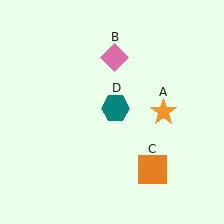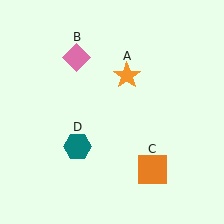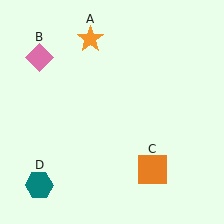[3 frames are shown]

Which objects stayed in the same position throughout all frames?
Orange square (object C) remained stationary.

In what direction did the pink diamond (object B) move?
The pink diamond (object B) moved left.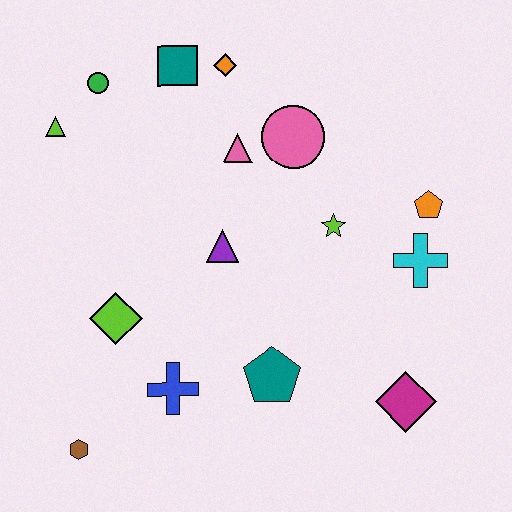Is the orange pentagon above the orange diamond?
No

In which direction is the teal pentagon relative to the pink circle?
The teal pentagon is below the pink circle.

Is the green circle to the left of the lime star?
Yes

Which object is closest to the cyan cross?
The orange pentagon is closest to the cyan cross.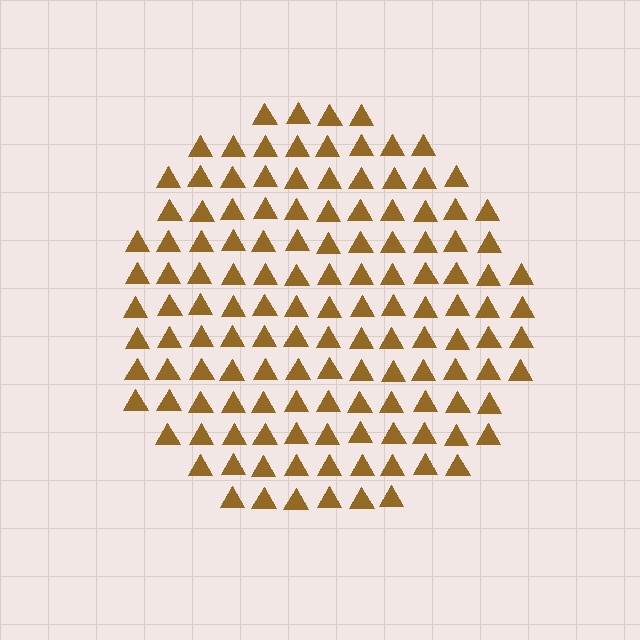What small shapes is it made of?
It is made of small triangles.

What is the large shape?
The large shape is a circle.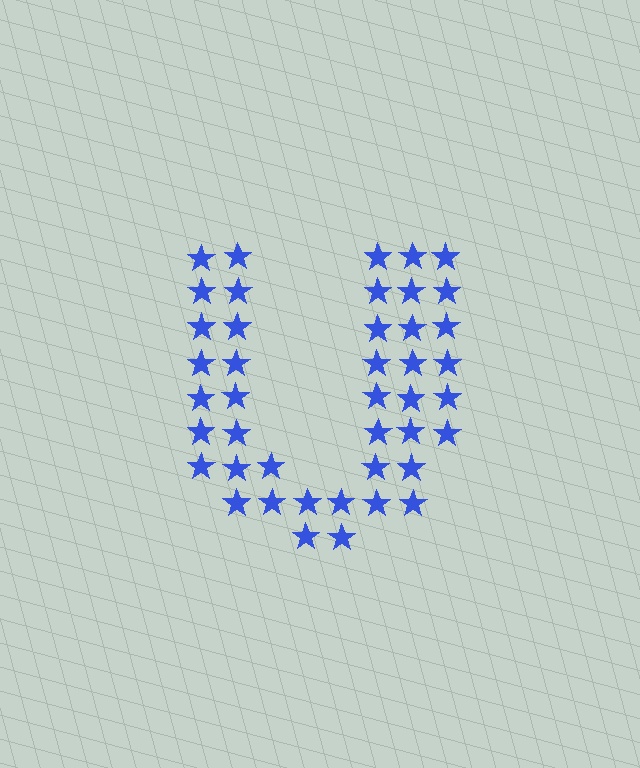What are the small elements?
The small elements are stars.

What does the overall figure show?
The overall figure shows the letter U.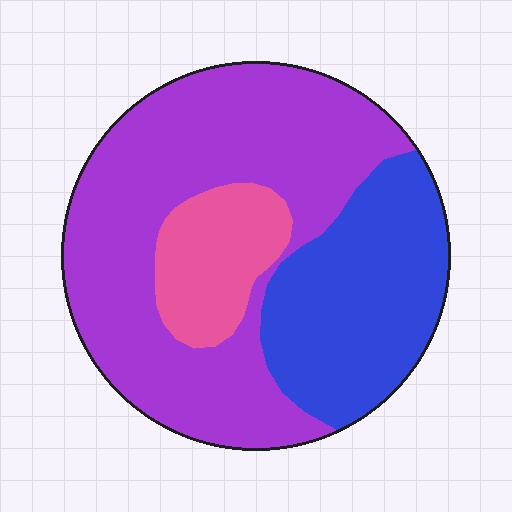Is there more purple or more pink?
Purple.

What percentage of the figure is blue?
Blue covers about 30% of the figure.